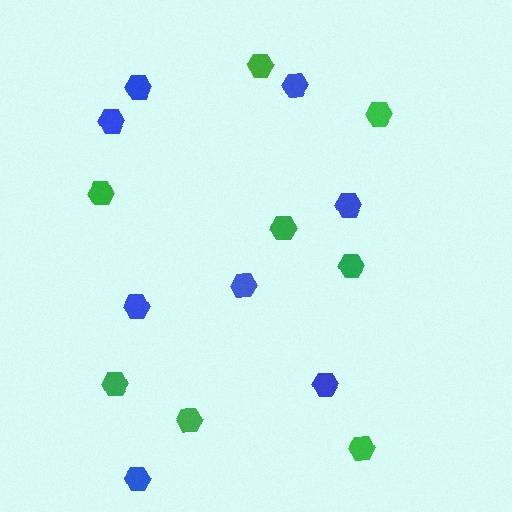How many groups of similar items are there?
There are 2 groups: one group of blue hexagons (8) and one group of green hexagons (8).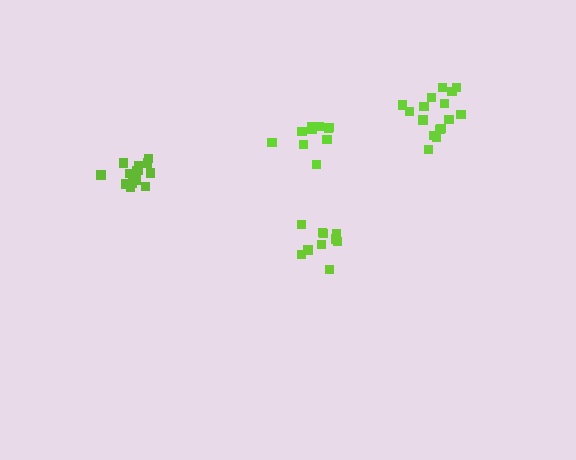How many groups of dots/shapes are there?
There are 4 groups.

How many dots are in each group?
Group 1: 11 dots, Group 2: 15 dots, Group 3: 10 dots, Group 4: 16 dots (52 total).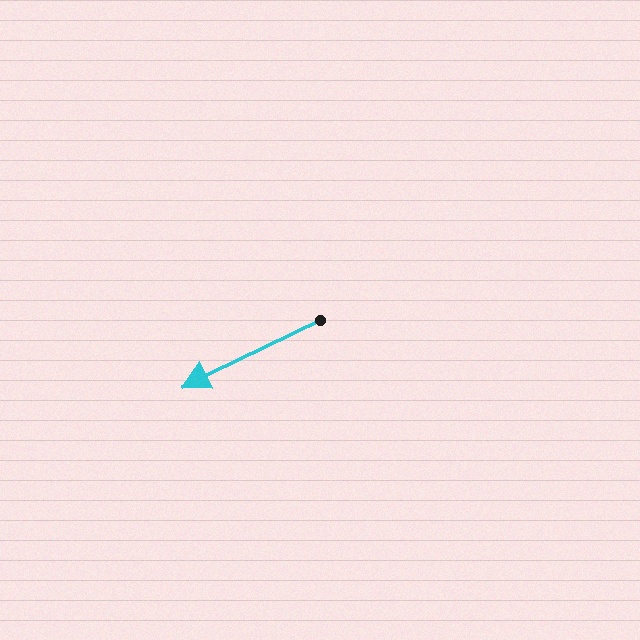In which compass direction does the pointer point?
Southwest.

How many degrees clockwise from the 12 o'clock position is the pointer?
Approximately 244 degrees.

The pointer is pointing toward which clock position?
Roughly 8 o'clock.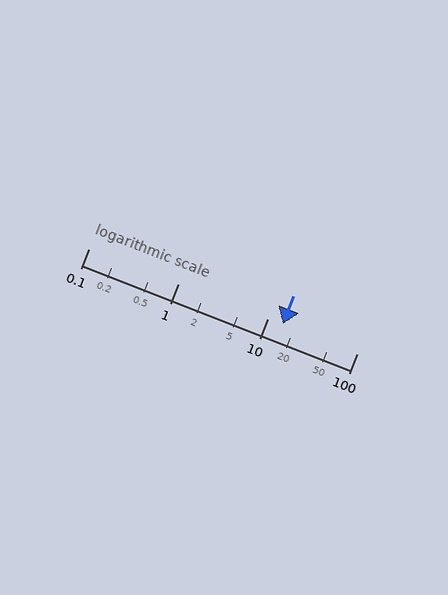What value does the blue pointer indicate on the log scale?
The pointer indicates approximately 15.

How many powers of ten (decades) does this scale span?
The scale spans 3 decades, from 0.1 to 100.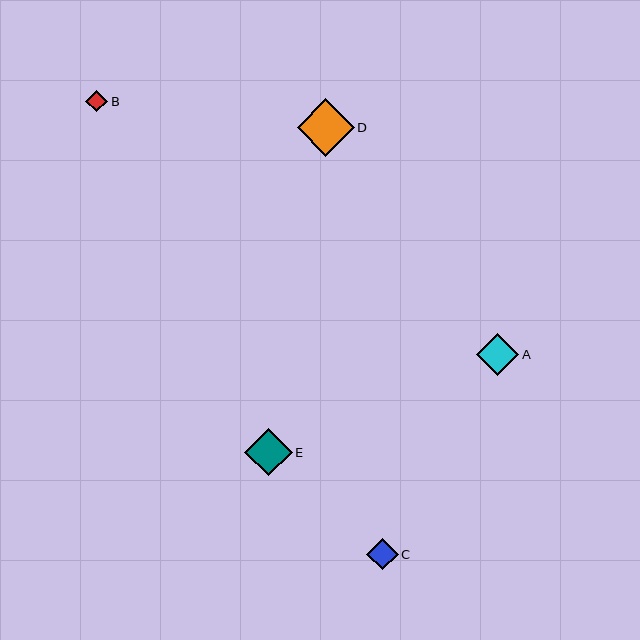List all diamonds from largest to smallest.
From largest to smallest: D, E, A, C, B.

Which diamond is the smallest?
Diamond B is the smallest with a size of approximately 22 pixels.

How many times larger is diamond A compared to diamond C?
Diamond A is approximately 1.4 times the size of diamond C.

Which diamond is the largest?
Diamond D is the largest with a size of approximately 57 pixels.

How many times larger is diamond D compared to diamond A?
Diamond D is approximately 1.4 times the size of diamond A.